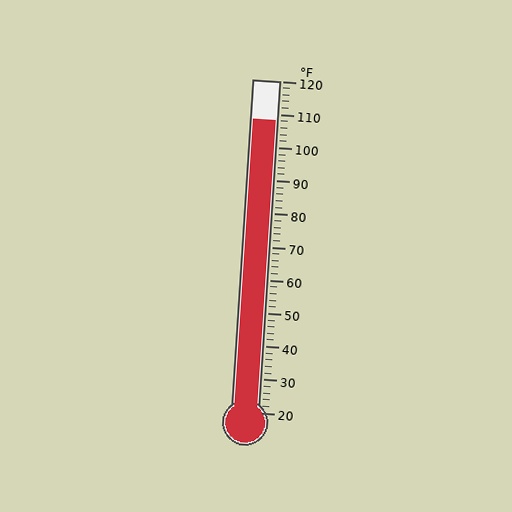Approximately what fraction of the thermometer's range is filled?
The thermometer is filled to approximately 90% of its range.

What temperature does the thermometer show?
The thermometer shows approximately 108°F.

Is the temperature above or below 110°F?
The temperature is below 110°F.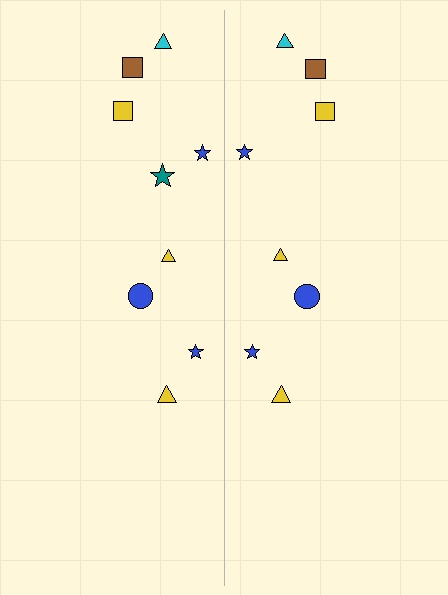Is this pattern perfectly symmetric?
No, the pattern is not perfectly symmetric. A teal star is missing from the right side.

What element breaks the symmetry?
A teal star is missing from the right side.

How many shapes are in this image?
There are 17 shapes in this image.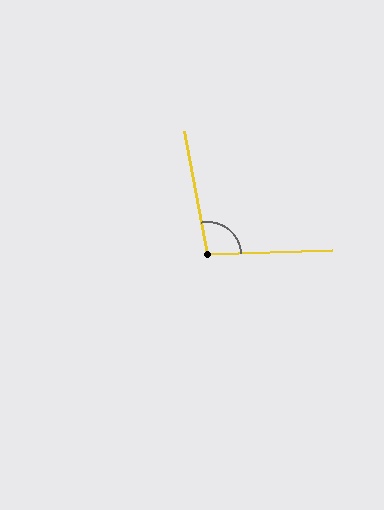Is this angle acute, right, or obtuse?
It is obtuse.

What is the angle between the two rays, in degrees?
Approximately 99 degrees.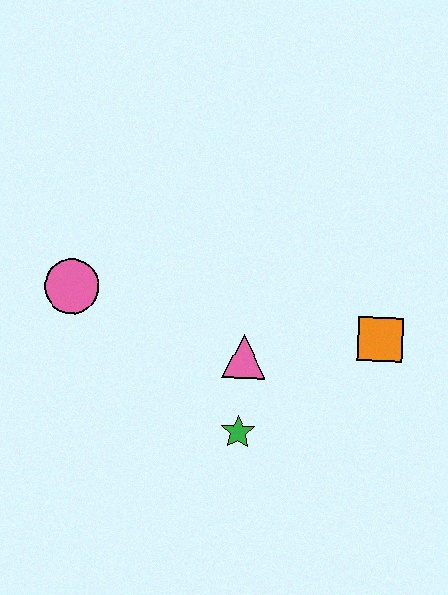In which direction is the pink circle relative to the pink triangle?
The pink circle is to the left of the pink triangle.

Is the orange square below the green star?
No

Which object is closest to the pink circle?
The pink triangle is closest to the pink circle.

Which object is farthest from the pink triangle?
The pink circle is farthest from the pink triangle.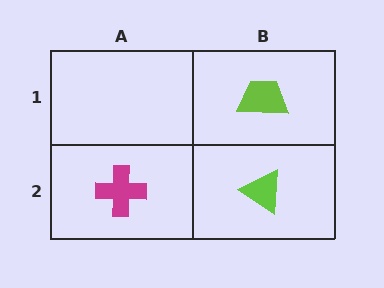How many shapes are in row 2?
2 shapes.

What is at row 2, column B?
A lime triangle.